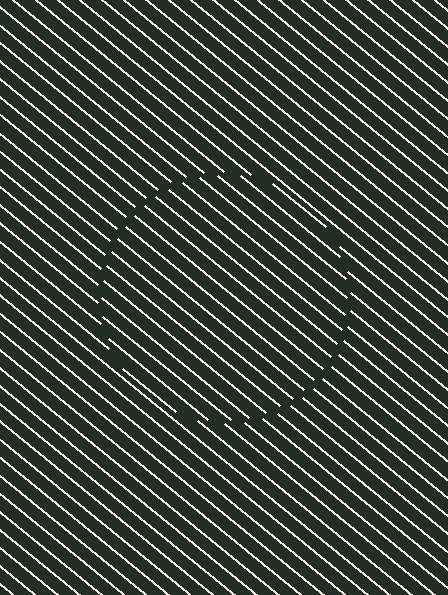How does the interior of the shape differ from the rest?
The interior of the shape contains the same grating, shifted by half a period — the contour is defined by the phase discontinuity where line-ends from the inner and outer gratings abut.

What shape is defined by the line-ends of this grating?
An illusory circle. The interior of the shape contains the same grating, shifted by half a period — the contour is defined by the phase discontinuity where line-ends from the inner and outer gratings abut.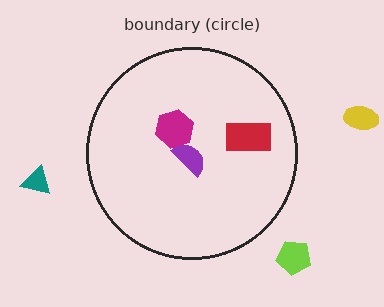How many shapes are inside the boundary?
3 inside, 3 outside.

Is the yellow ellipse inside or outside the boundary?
Outside.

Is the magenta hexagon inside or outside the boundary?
Inside.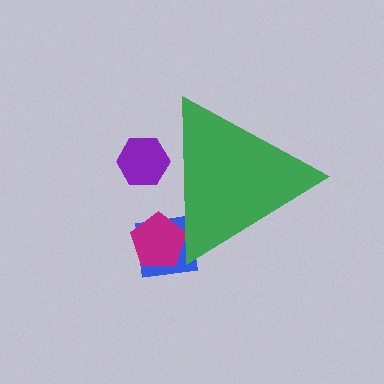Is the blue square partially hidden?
Yes, the blue square is partially hidden behind the green triangle.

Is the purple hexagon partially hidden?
Yes, the purple hexagon is partially hidden behind the green triangle.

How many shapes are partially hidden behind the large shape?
3 shapes are partially hidden.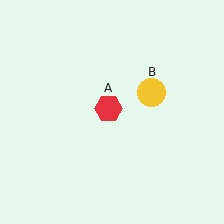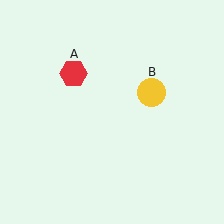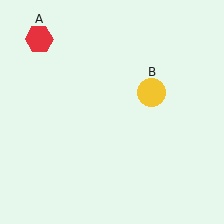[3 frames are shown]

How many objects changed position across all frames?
1 object changed position: red hexagon (object A).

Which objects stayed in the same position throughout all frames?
Yellow circle (object B) remained stationary.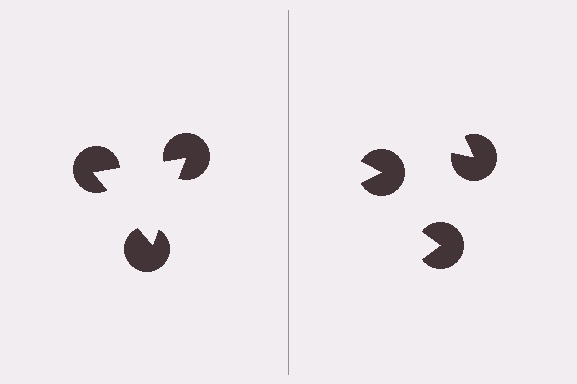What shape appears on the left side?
An illusory triangle.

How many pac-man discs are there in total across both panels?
6 — 3 on each side.